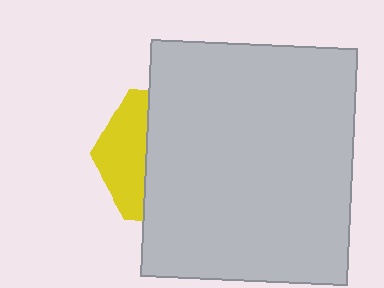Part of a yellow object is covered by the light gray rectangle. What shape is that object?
It is a hexagon.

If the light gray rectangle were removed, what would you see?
You would see the complete yellow hexagon.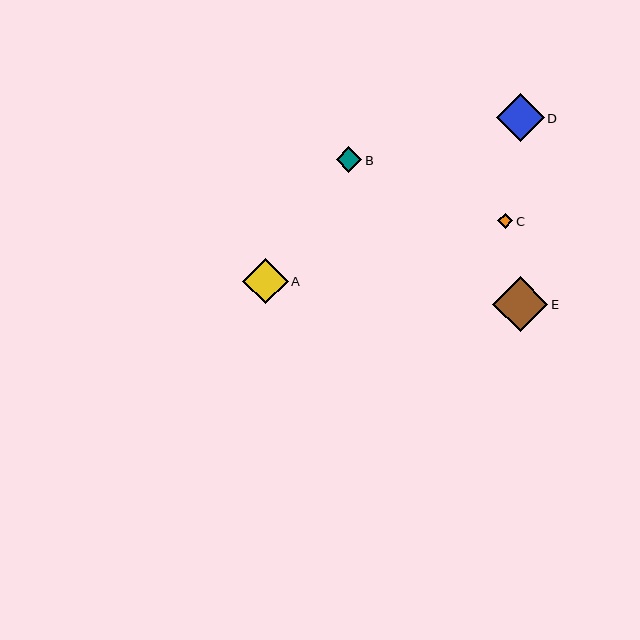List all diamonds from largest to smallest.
From largest to smallest: E, D, A, B, C.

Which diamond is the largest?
Diamond E is the largest with a size of approximately 55 pixels.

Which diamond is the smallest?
Diamond C is the smallest with a size of approximately 15 pixels.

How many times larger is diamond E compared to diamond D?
Diamond E is approximately 1.2 times the size of diamond D.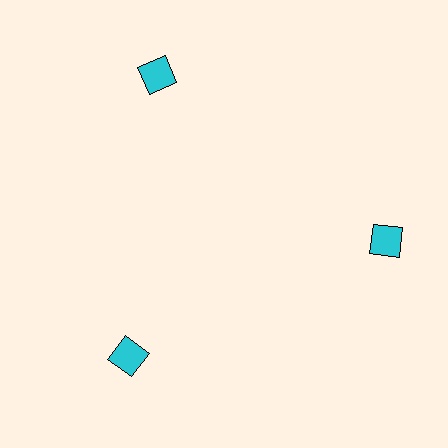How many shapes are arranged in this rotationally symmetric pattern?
There are 3 shapes, arranged in 3 groups of 1.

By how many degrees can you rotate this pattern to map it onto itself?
The pattern maps onto itself every 120 degrees of rotation.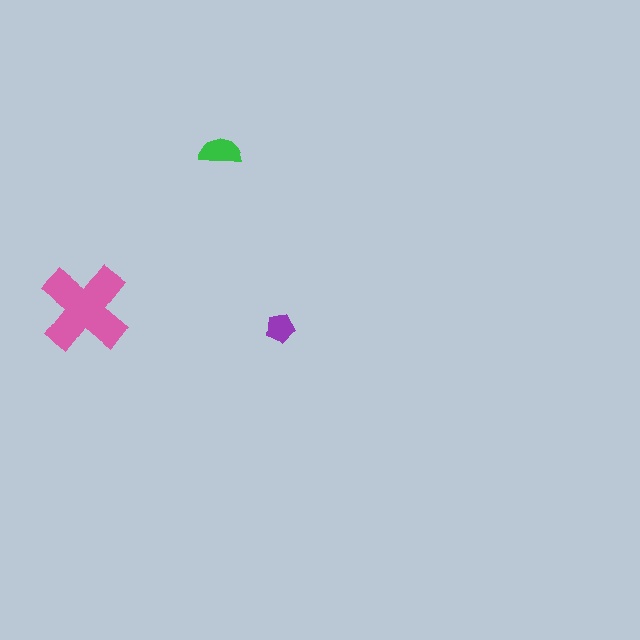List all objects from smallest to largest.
The purple pentagon, the green semicircle, the pink cross.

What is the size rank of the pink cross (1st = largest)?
1st.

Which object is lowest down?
The purple pentagon is bottommost.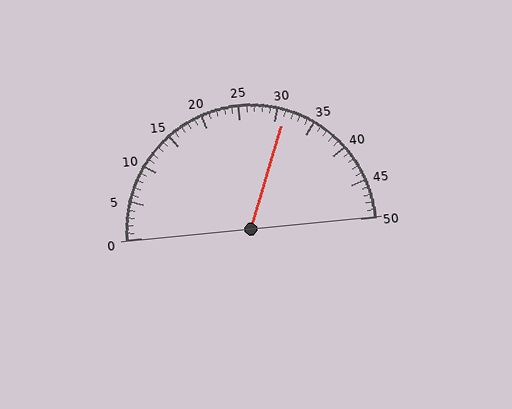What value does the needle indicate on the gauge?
The needle indicates approximately 31.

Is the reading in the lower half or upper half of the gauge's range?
The reading is in the upper half of the range (0 to 50).